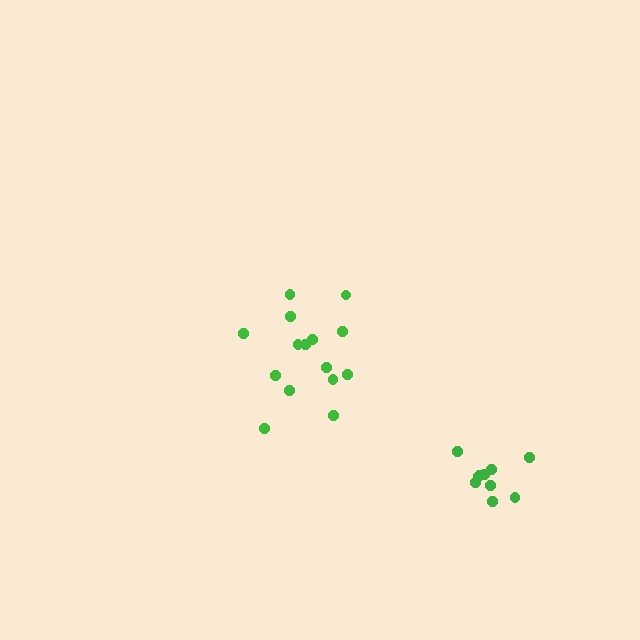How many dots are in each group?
Group 1: 15 dots, Group 2: 10 dots (25 total).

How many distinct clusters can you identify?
There are 2 distinct clusters.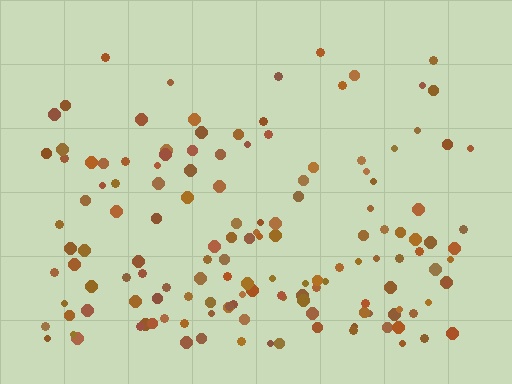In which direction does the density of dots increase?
From top to bottom, with the bottom side densest.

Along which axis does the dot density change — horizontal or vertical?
Vertical.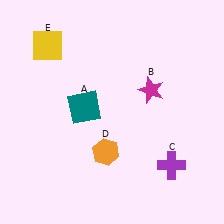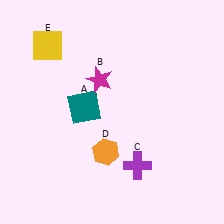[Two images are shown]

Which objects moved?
The objects that moved are: the magenta star (B), the purple cross (C).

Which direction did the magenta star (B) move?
The magenta star (B) moved left.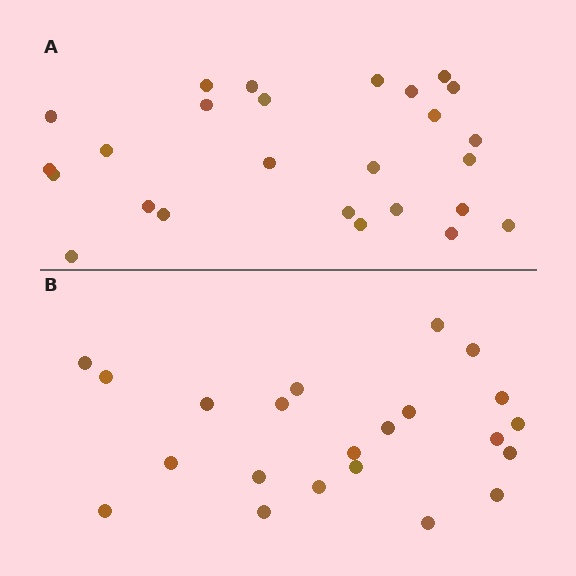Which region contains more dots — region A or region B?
Region A (the top region) has more dots.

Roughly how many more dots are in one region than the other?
Region A has about 4 more dots than region B.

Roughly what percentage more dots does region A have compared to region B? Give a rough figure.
About 20% more.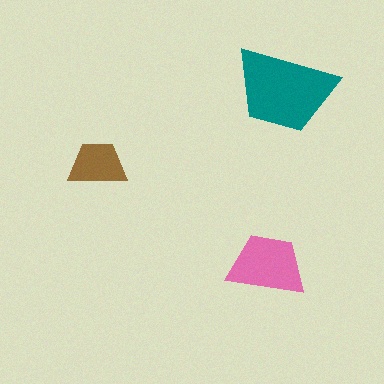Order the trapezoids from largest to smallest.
the teal one, the pink one, the brown one.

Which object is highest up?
The teal trapezoid is topmost.